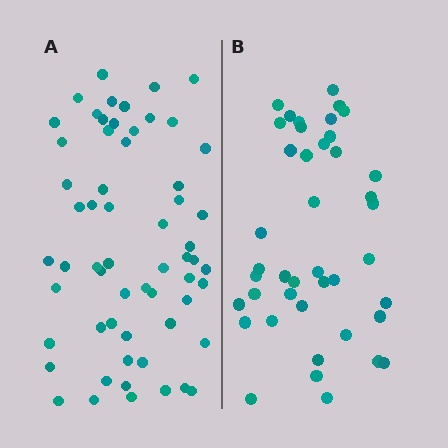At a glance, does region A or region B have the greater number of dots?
Region A (the left region) has more dots.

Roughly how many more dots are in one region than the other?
Region A has approximately 20 more dots than region B.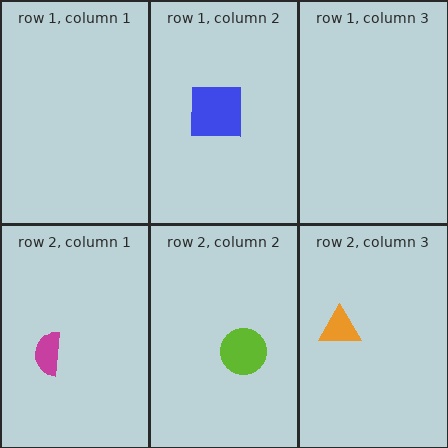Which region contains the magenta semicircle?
The row 2, column 1 region.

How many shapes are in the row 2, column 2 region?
1.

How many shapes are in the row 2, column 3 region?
1.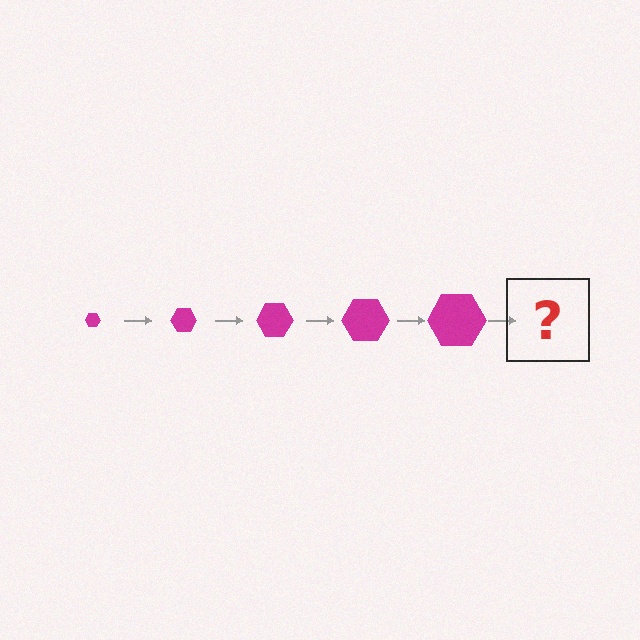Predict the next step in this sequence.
The next step is a magenta hexagon, larger than the previous one.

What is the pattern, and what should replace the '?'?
The pattern is that the hexagon gets progressively larger each step. The '?' should be a magenta hexagon, larger than the previous one.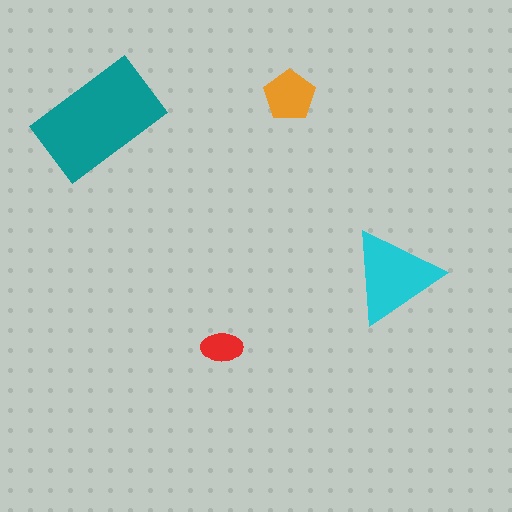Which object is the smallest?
The red ellipse.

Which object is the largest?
The teal rectangle.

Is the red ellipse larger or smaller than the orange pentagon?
Smaller.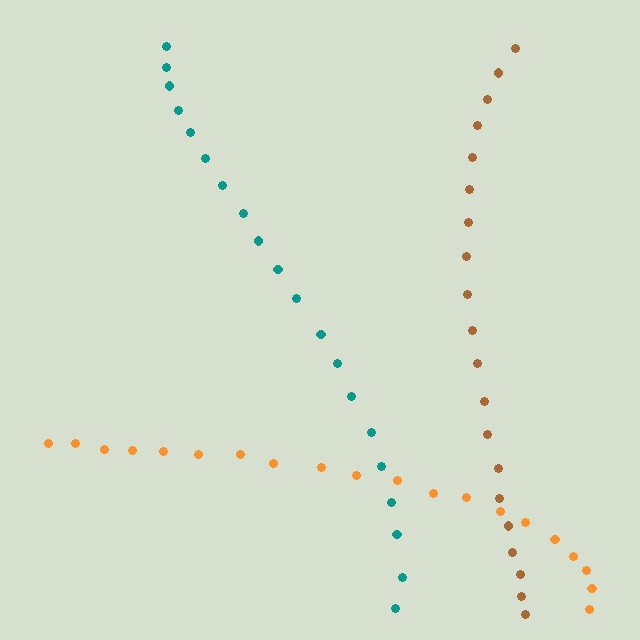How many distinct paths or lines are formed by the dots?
There are 3 distinct paths.